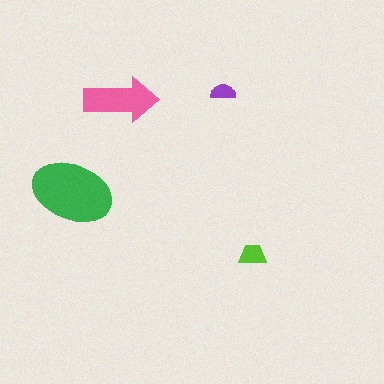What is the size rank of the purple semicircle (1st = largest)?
4th.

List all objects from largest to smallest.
The green ellipse, the pink arrow, the lime trapezoid, the purple semicircle.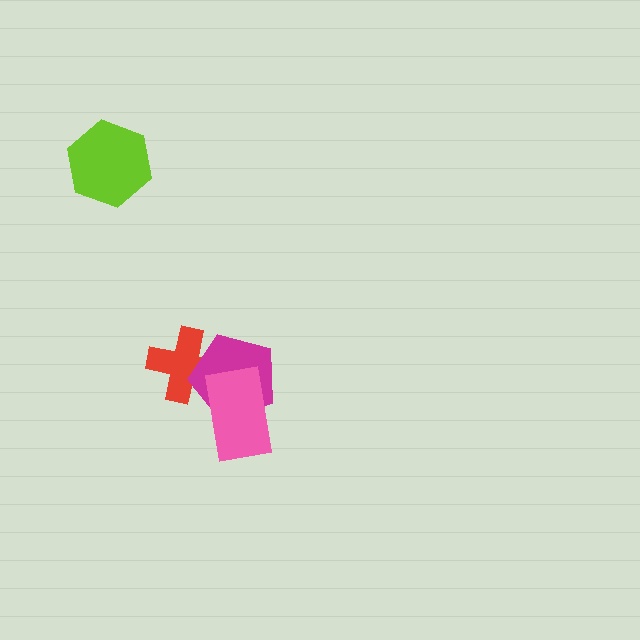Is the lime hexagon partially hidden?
No, no other shape covers it.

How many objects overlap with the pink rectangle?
2 objects overlap with the pink rectangle.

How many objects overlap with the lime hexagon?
0 objects overlap with the lime hexagon.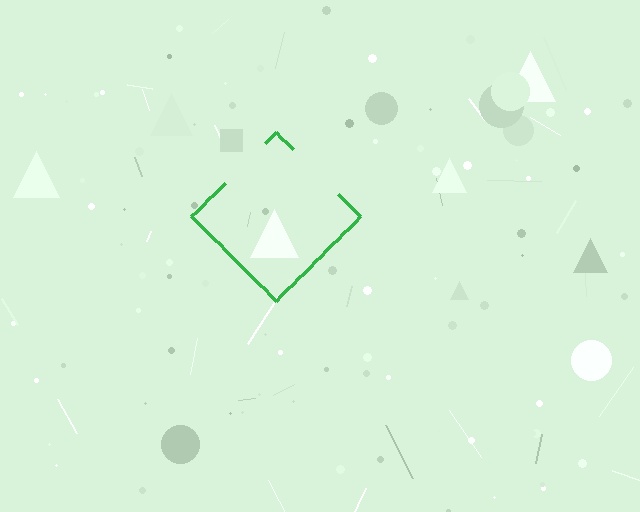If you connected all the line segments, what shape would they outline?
They would outline a diamond.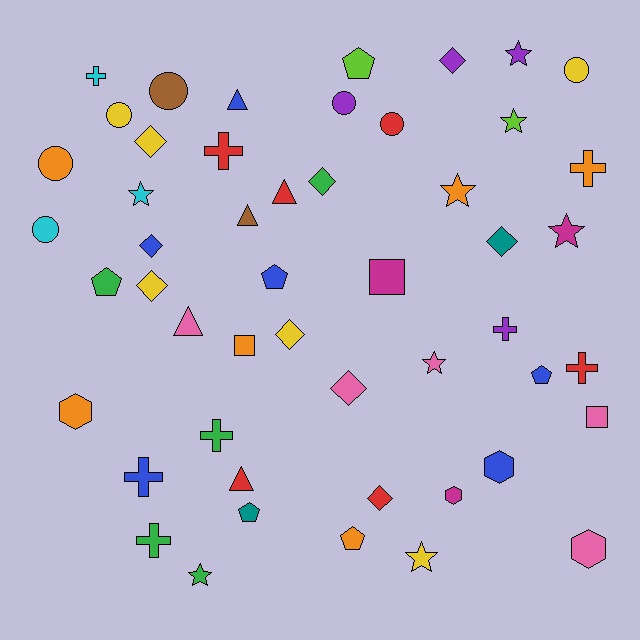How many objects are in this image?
There are 50 objects.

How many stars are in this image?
There are 8 stars.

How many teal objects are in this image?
There are 2 teal objects.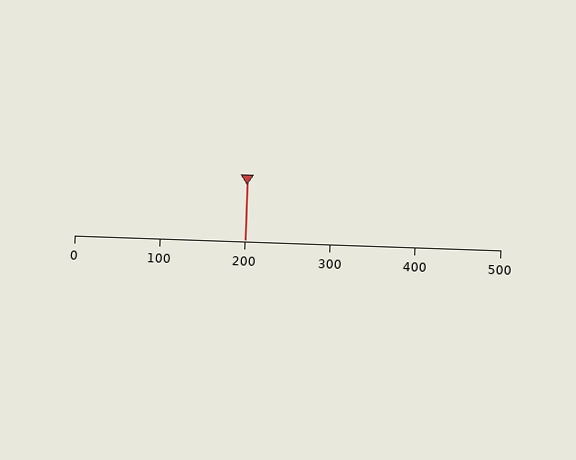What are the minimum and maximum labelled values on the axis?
The axis runs from 0 to 500.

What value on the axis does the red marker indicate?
The marker indicates approximately 200.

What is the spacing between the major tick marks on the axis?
The major ticks are spaced 100 apart.